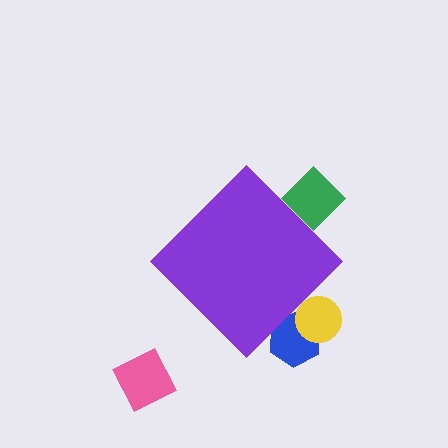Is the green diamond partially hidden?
Yes, the green diamond is partially hidden behind the purple diamond.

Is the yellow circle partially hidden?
Yes, the yellow circle is partially hidden behind the purple diamond.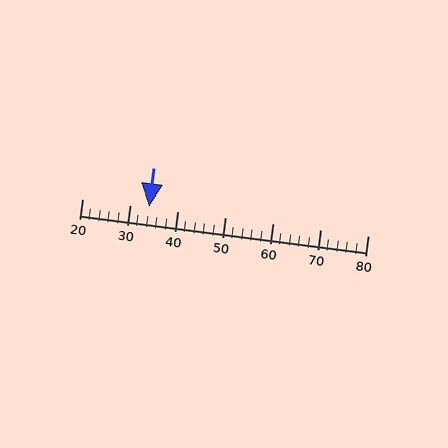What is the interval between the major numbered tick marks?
The major tick marks are spaced 10 units apart.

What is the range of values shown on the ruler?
The ruler shows values from 20 to 80.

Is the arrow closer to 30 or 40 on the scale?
The arrow is closer to 30.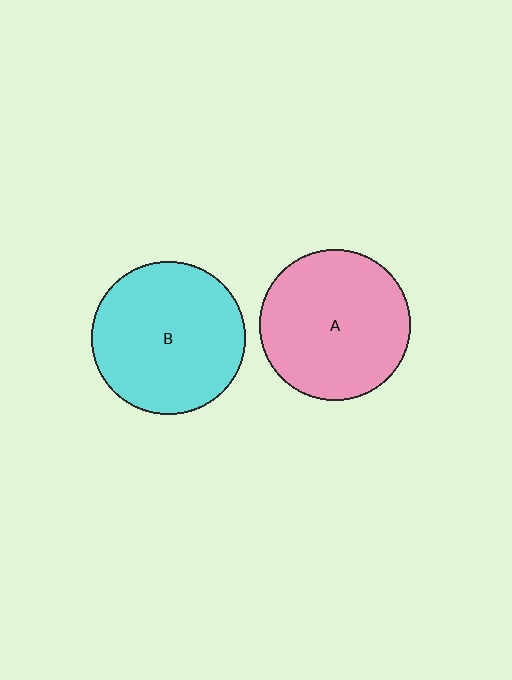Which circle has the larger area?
Circle B (cyan).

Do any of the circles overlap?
No, none of the circles overlap.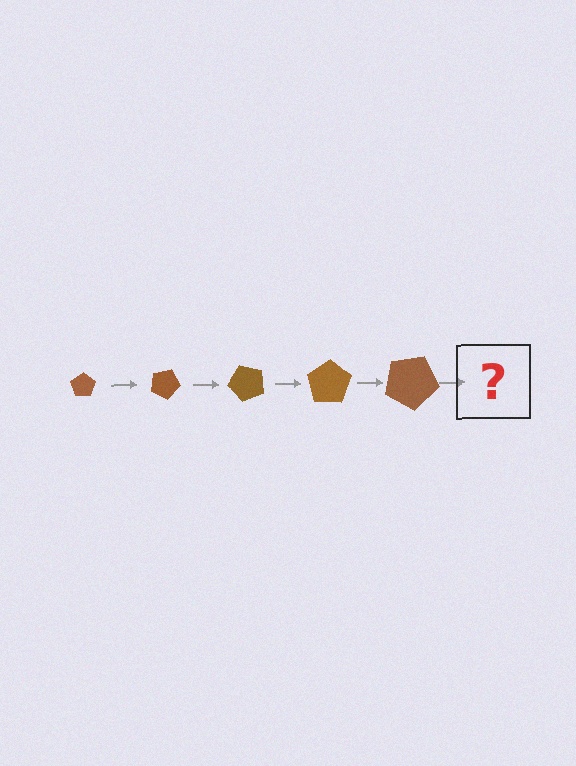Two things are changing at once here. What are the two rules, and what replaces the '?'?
The two rules are that the pentagon grows larger each step and it rotates 25 degrees each step. The '?' should be a pentagon, larger than the previous one and rotated 125 degrees from the start.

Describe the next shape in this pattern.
It should be a pentagon, larger than the previous one and rotated 125 degrees from the start.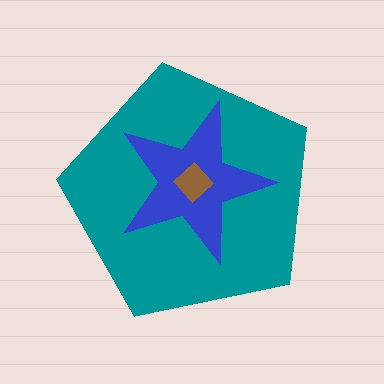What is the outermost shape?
The teal pentagon.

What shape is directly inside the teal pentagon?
The blue star.